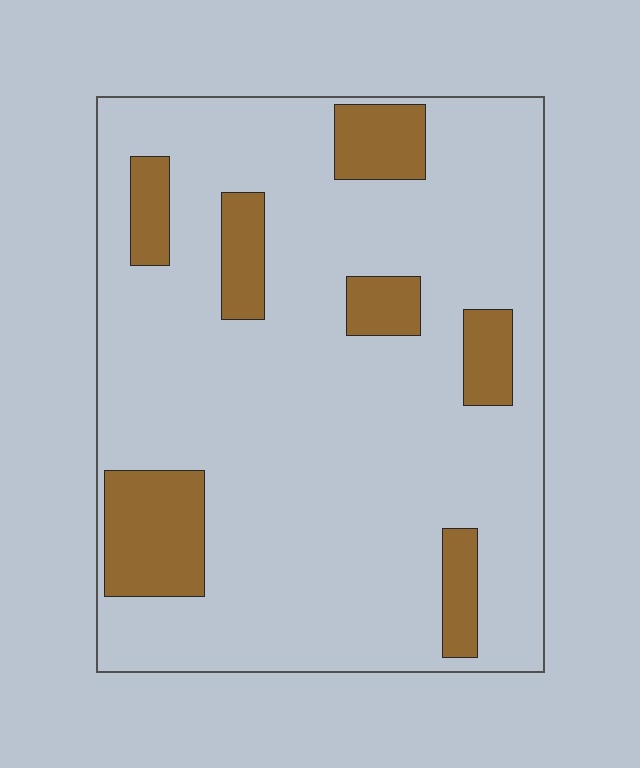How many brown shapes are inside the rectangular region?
7.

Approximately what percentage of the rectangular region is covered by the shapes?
Approximately 15%.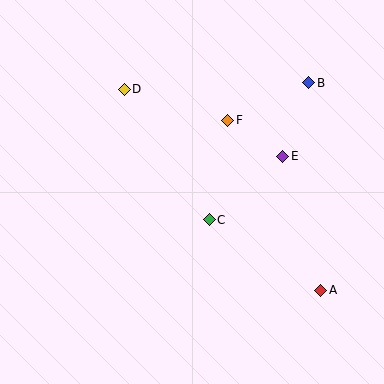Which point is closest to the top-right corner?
Point B is closest to the top-right corner.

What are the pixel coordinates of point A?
Point A is at (321, 290).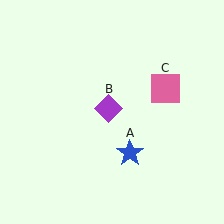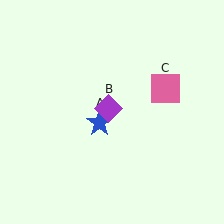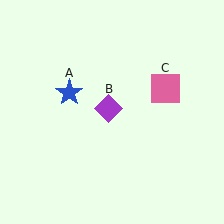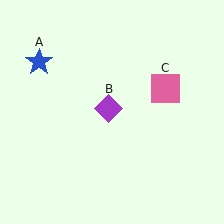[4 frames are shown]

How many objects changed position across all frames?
1 object changed position: blue star (object A).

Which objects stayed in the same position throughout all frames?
Purple diamond (object B) and pink square (object C) remained stationary.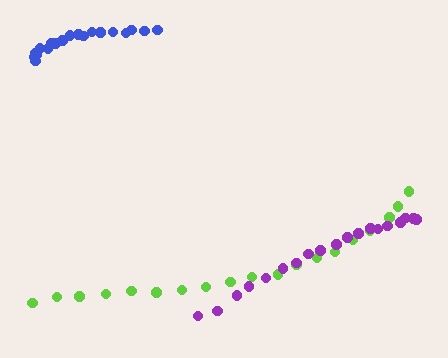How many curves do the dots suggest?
There are 3 distinct paths.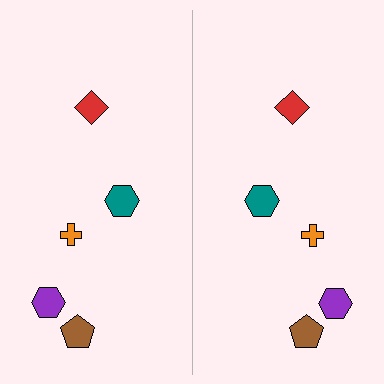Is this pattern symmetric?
Yes, this pattern has bilateral (reflection) symmetry.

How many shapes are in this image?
There are 10 shapes in this image.